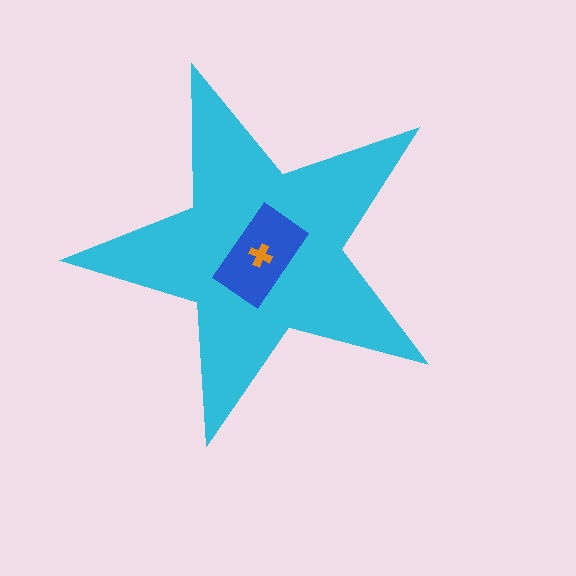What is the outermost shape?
The cyan star.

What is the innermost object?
The orange cross.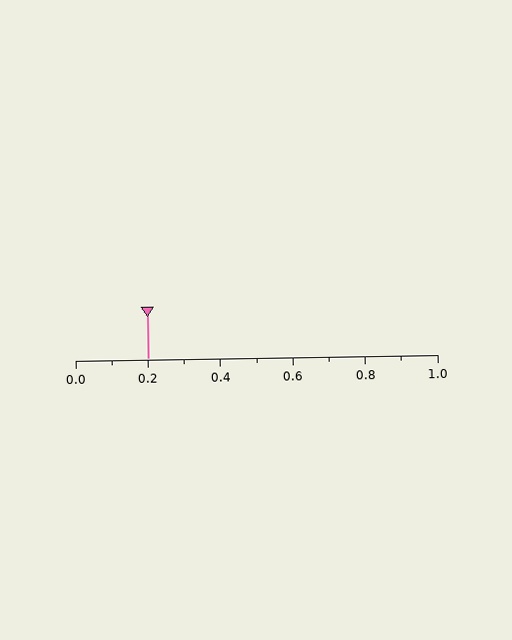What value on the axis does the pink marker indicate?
The marker indicates approximately 0.2.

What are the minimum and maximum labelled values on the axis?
The axis runs from 0.0 to 1.0.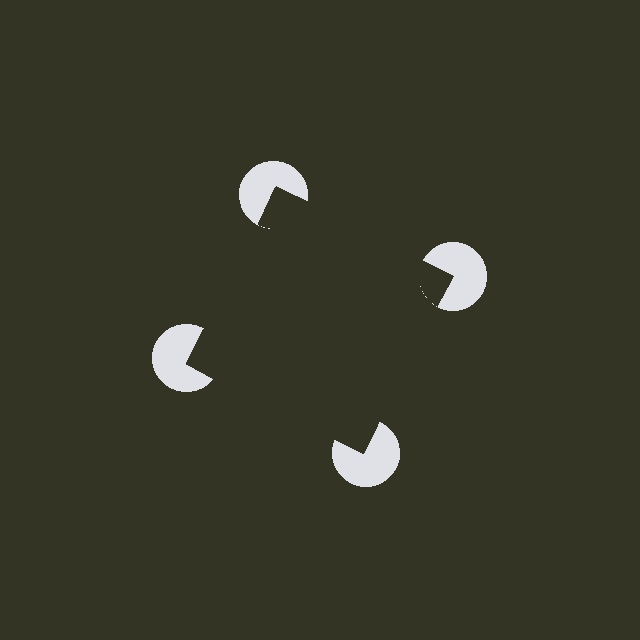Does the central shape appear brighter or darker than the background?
It typically appears slightly darker than the background, even though no actual brightness change is drawn.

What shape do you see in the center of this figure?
An illusory square — its edges are inferred from the aligned wedge cuts in the pac-man discs, not physically drawn.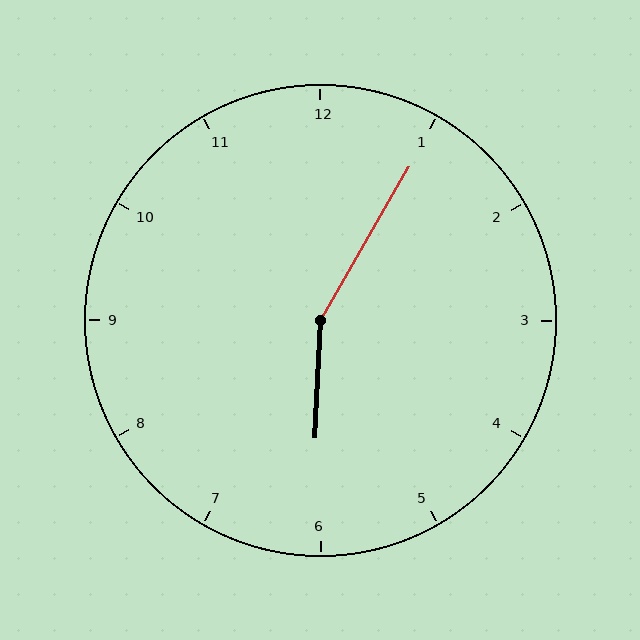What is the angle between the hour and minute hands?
Approximately 152 degrees.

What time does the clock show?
6:05.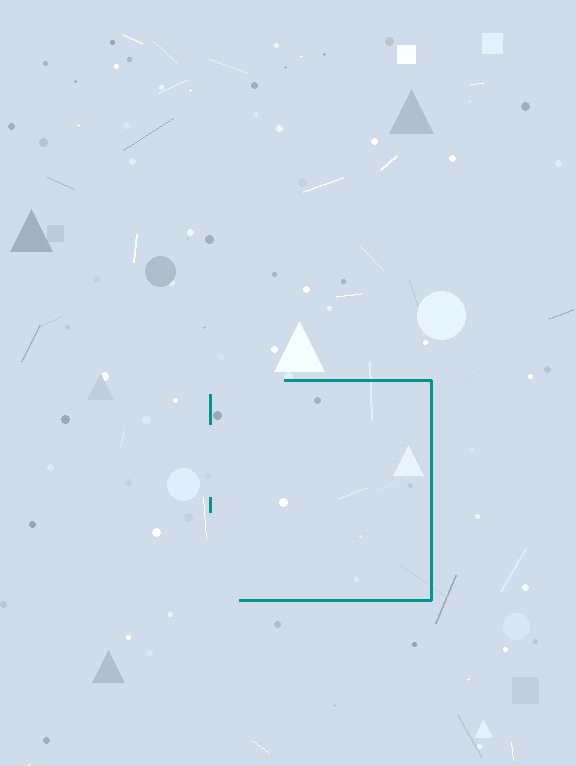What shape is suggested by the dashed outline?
The dashed outline suggests a square.